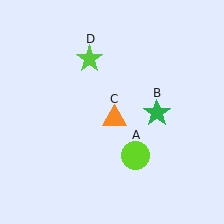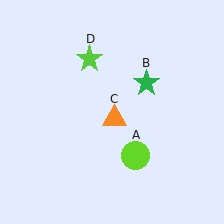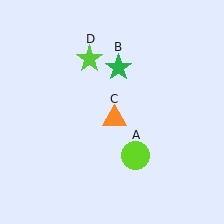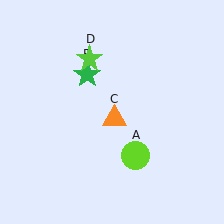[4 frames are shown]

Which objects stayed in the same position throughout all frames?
Lime circle (object A) and orange triangle (object C) and lime star (object D) remained stationary.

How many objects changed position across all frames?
1 object changed position: green star (object B).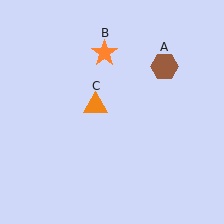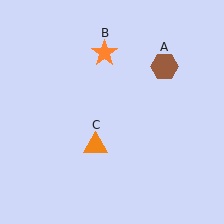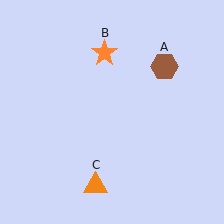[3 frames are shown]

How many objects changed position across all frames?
1 object changed position: orange triangle (object C).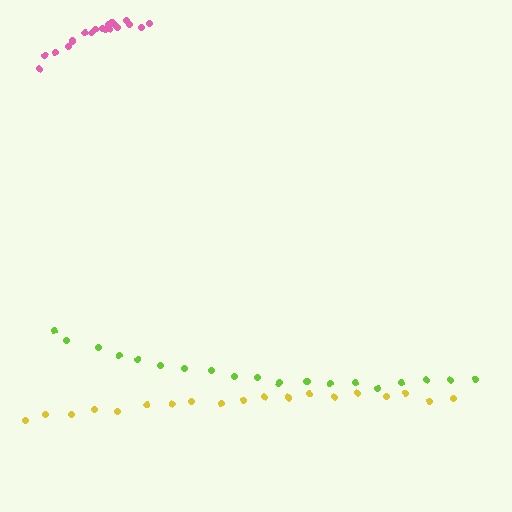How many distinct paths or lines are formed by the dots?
There are 3 distinct paths.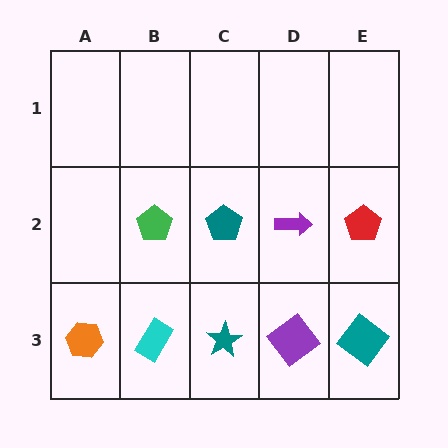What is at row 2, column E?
A red pentagon.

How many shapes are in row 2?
4 shapes.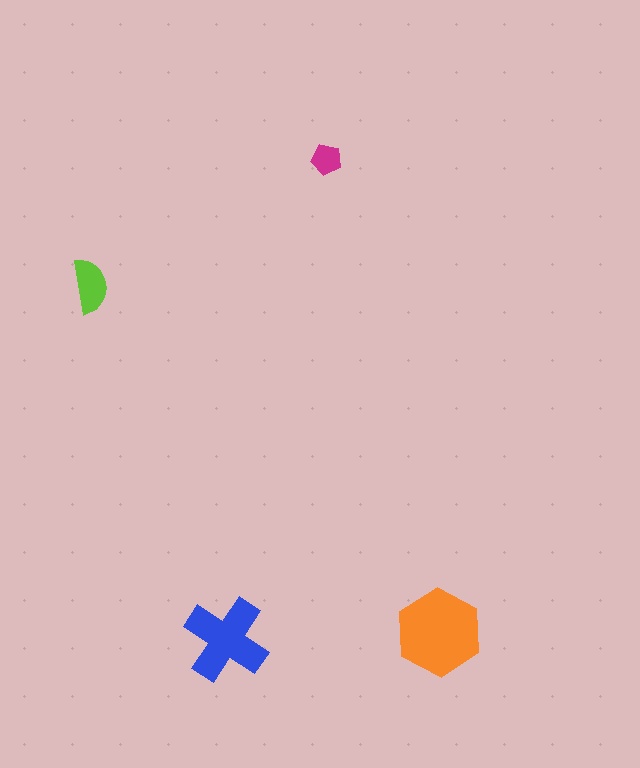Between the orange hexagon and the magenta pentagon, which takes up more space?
The orange hexagon.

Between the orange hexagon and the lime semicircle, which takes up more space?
The orange hexagon.